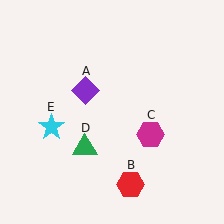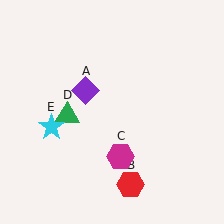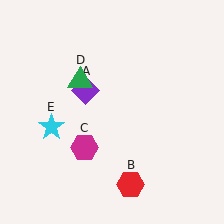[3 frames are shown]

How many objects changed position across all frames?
2 objects changed position: magenta hexagon (object C), green triangle (object D).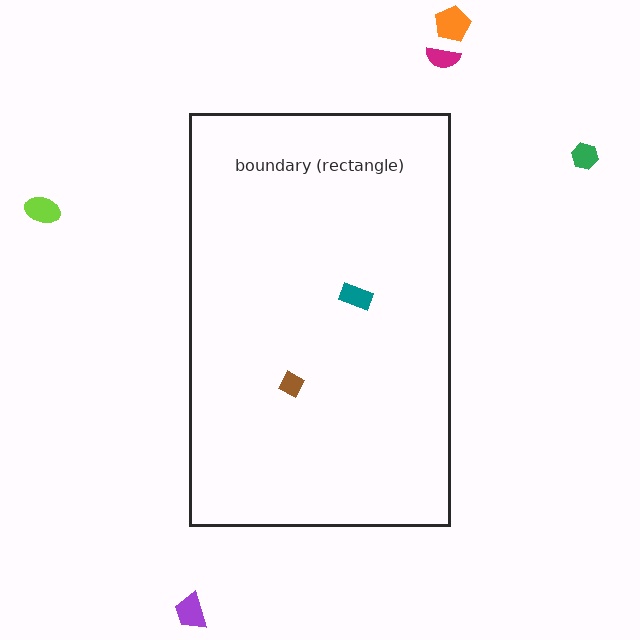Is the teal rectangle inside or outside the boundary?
Inside.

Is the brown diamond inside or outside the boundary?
Inside.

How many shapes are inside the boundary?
2 inside, 5 outside.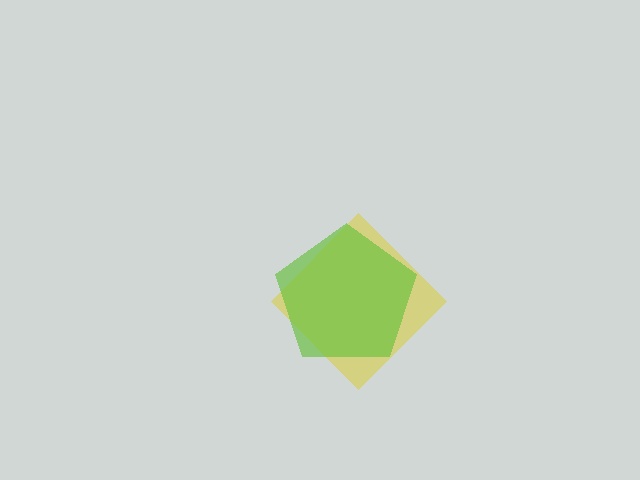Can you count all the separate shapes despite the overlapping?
Yes, there are 2 separate shapes.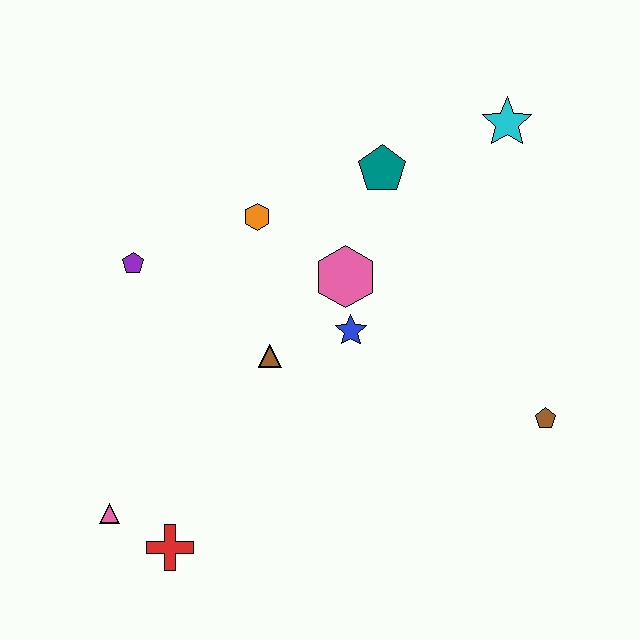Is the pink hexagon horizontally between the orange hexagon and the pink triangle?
No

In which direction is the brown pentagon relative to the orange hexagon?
The brown pentagon is to the right of the orange hexagon.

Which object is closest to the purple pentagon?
The orange hexagon is closest to the purple pentagon.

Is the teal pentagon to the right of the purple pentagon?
Yes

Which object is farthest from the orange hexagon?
The brown pentagon is farthest from the orange hexagon.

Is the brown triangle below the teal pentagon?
Yes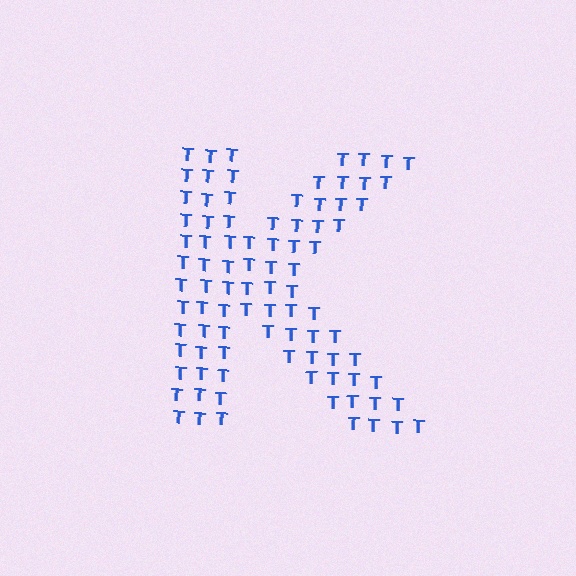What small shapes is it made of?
It is made of small letter T's.